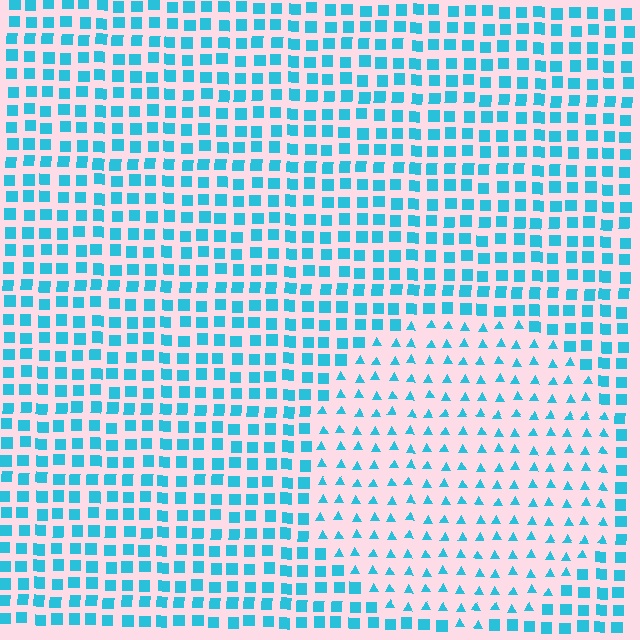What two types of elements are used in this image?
The image uses triangles inside the circle region and squares outside it.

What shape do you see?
I see a circle.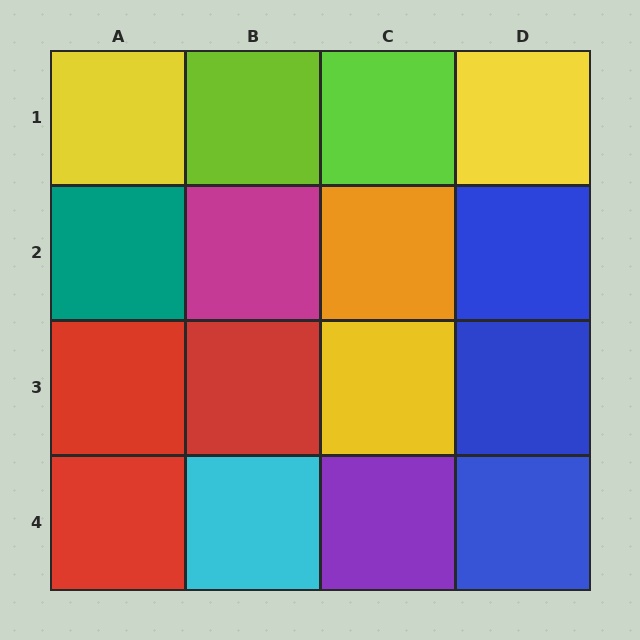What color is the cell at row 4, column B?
Cyan.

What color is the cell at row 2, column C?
Orange.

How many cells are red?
3 cells are red.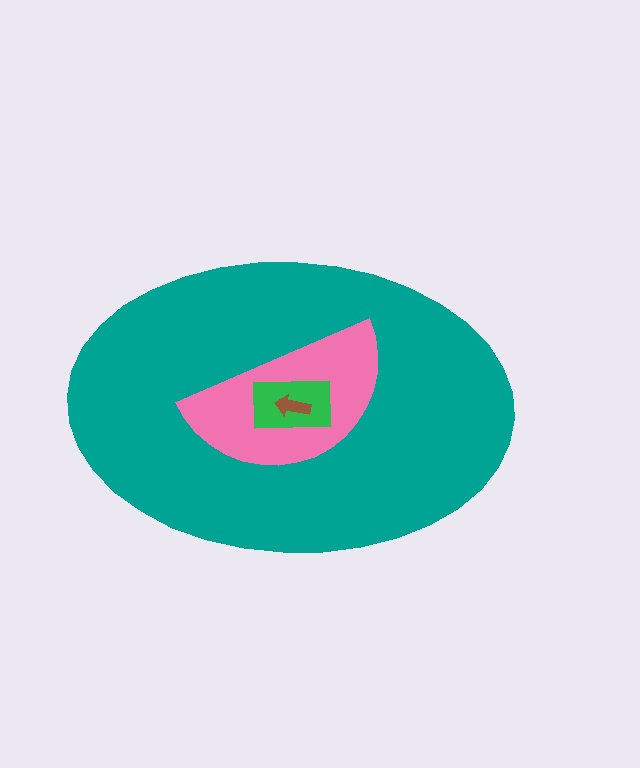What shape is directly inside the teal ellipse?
The pink semicircle.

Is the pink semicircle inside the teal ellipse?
Yes.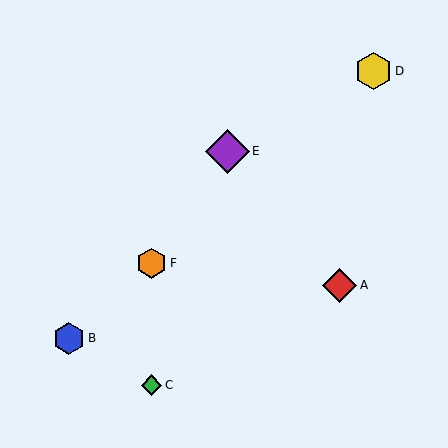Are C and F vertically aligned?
Yes, both are at x≈151.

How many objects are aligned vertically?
2 objects (C, F) are aligned vertically.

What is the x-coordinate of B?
Object B is at x≈69.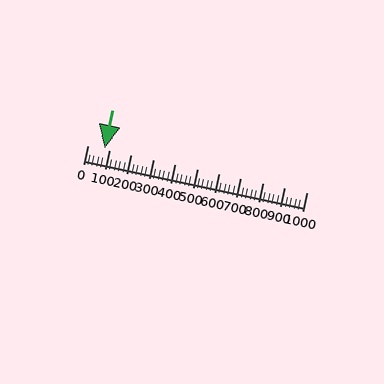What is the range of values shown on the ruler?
The ruler shows values from 0 to 1000.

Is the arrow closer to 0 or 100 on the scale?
The arrow is closer to 100.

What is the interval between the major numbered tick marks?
The major tick marks are spaced 100 units apart.